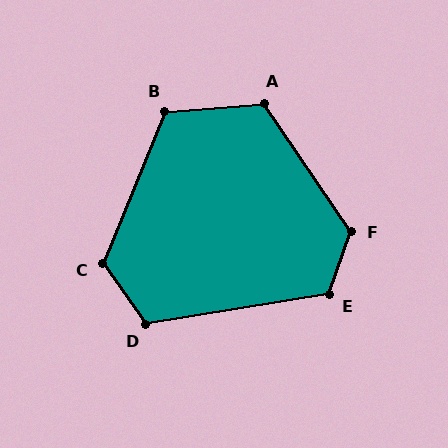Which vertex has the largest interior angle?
F, at approximately 127 degrees.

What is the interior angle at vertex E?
Approximately 118 degrees (obtuse).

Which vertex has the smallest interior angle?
D, at approximately 116 degrees.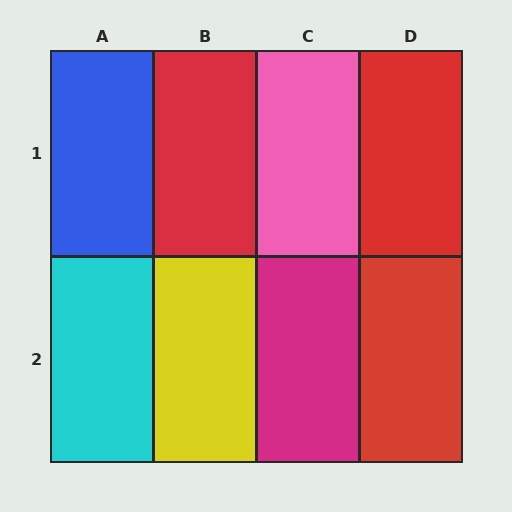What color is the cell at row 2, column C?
Magenta.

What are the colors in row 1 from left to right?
Blue, red, pink, red.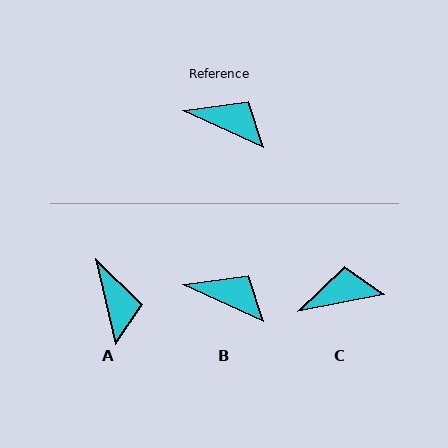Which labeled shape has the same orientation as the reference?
B.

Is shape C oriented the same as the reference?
No, it is off by about 36 degrees.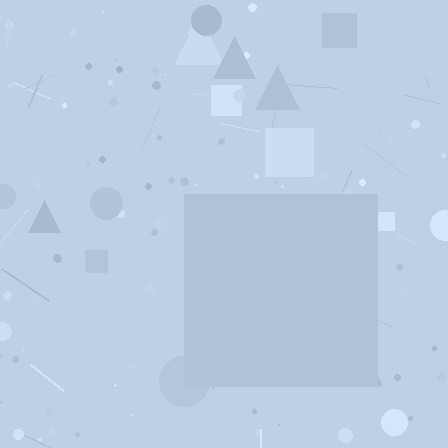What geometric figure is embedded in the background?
A square is embedded in the background.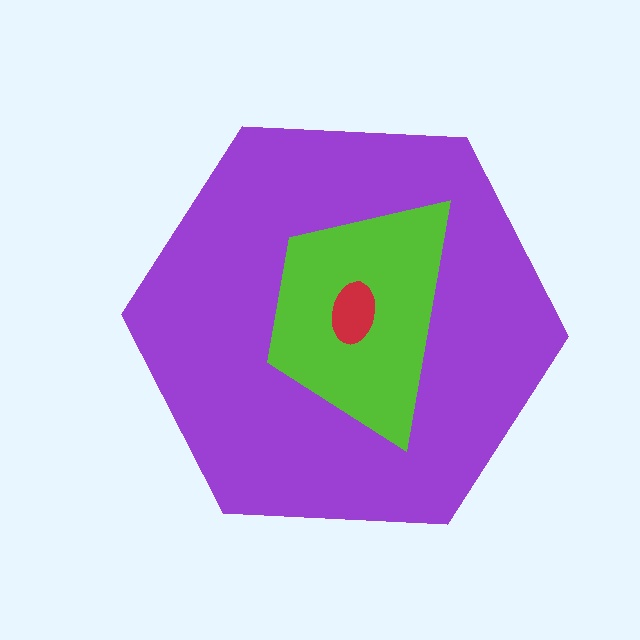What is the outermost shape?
The purple hexagon.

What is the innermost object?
The red ellipse.